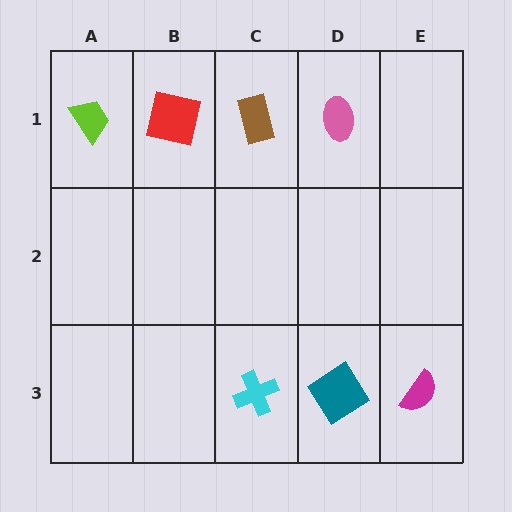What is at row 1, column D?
A pink ellipse.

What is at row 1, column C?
A brown rectangle.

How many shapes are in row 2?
0 shapes.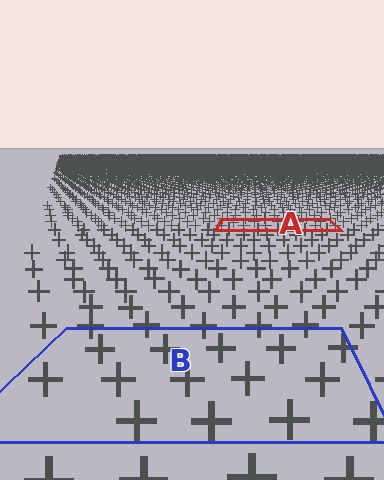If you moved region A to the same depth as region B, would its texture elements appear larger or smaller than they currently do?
They would appear larger. At a closer depth, the same texture elements are projected at a bigger on-screen size.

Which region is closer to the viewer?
Region B is closer. The texture elements there are larger and more spread out.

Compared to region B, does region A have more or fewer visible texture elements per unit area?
Region A has more texture elements per unit area — they are packed more densely because it is farther away.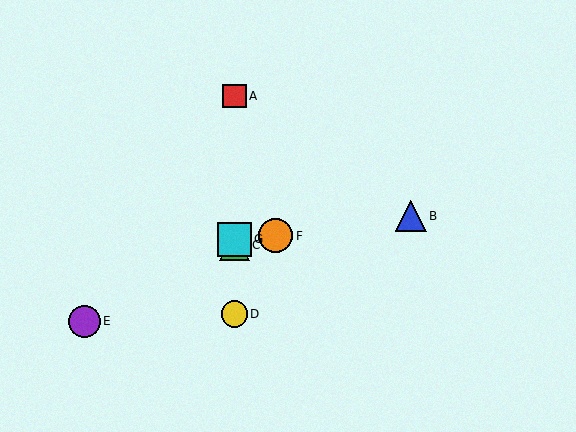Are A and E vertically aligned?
No, A is at x≈234 and E is at x≈84.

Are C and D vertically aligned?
Yes, both are at x≈234.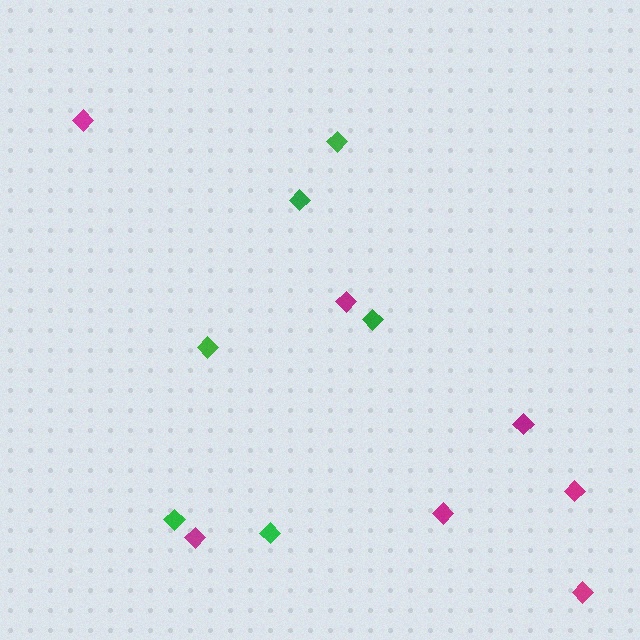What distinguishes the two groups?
There are 2 groups: one group of magenta diamonds (7) and one group of green diamonds (6).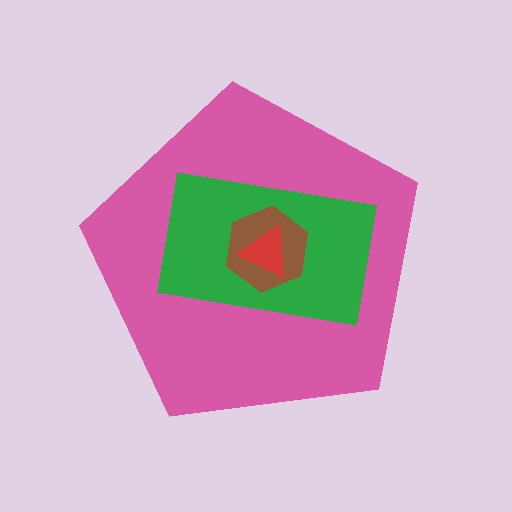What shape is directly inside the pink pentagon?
The green rectangle.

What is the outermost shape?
The pink pentagon.